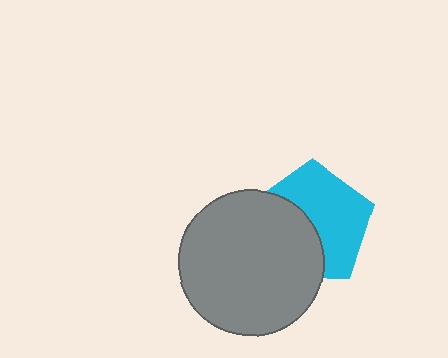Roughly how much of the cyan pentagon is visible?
About half of it is visible (roughly 56%).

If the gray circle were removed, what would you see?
You would see the complete cyan pentagon.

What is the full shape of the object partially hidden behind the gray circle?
The partially hidden object is a cyan pentagon.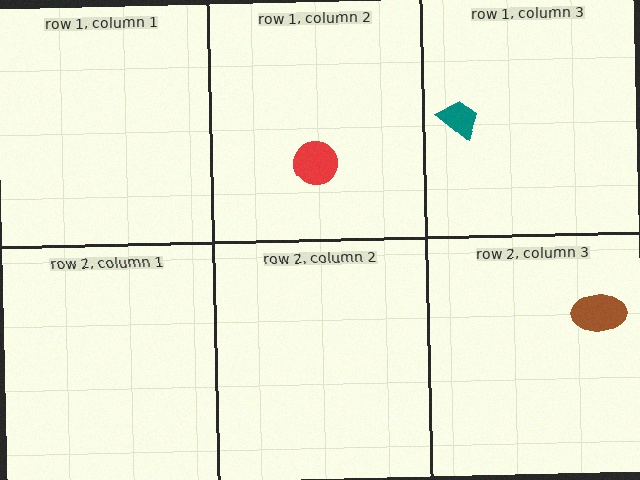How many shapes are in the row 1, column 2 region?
1.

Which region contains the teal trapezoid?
The row 1, column 3 region.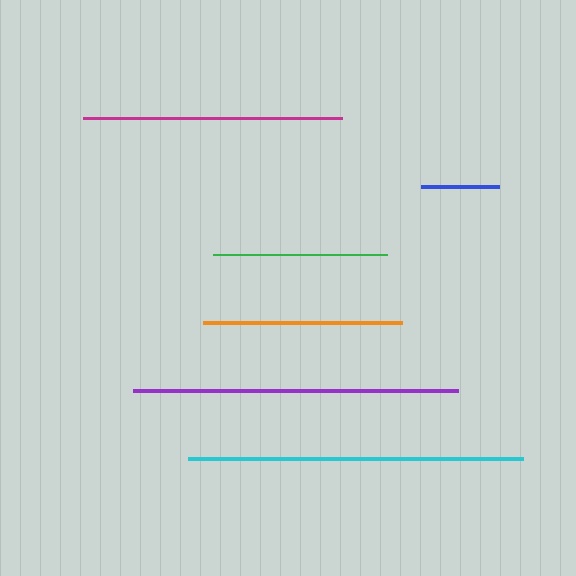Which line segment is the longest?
The cyan line is the longest at approximately 335 pixels.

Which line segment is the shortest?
The blue line is the shortest at approximately 78 pixels.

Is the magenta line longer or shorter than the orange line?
The magenta line is longer than the orange line.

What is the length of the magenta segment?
The magenta segment is approximately 258 pixels long.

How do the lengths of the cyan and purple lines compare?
The cyan and purple lines are approximately the same length.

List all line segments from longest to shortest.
From longest to shortest: cyan, purple, magenta, orange, green, blue.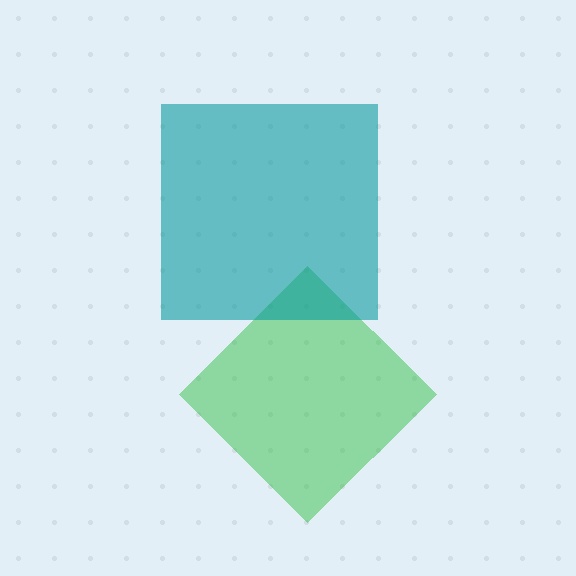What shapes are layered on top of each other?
The layered shapes are: a green diamond, a teal square.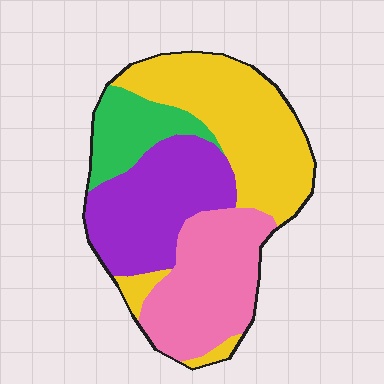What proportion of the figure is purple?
Purple covers roughly 25% of the figure.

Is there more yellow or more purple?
Yellow.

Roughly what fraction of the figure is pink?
Pink takes up between a sixth and a third of the figure.